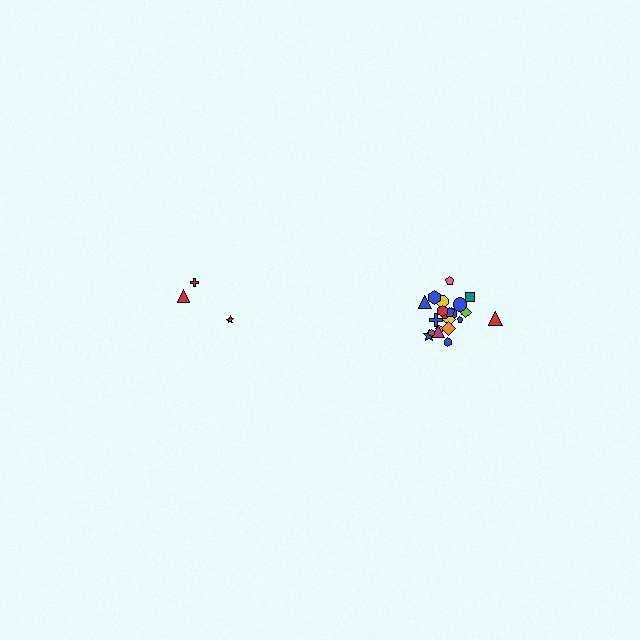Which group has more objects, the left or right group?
The right group.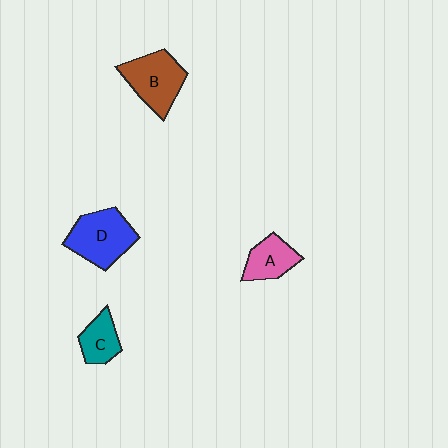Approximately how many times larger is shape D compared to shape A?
Approximately 1.6 times.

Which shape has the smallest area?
Shape C (teal).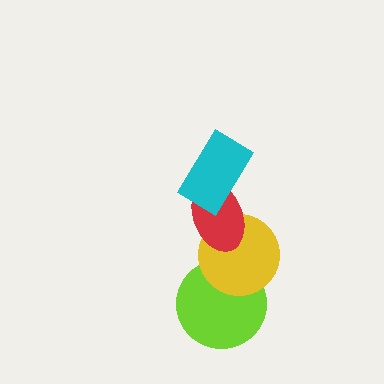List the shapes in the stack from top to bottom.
From top to bottom: the cyan rectangle, the red ellipse, the yellow circle, the lime circle.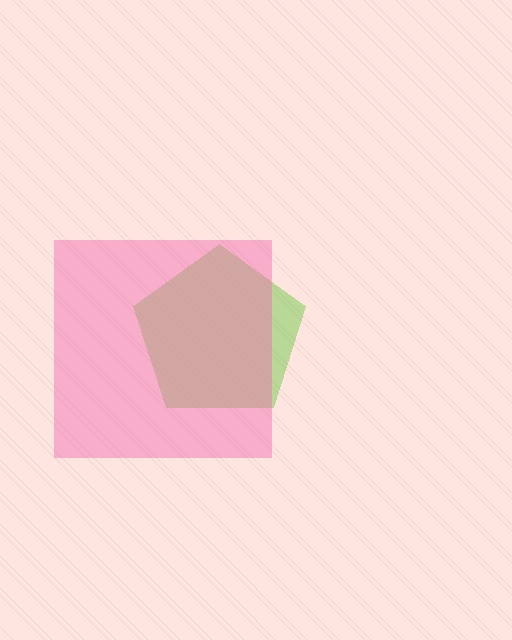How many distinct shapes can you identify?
There are 2 distinct shapes: a lime pentagon, a pink square.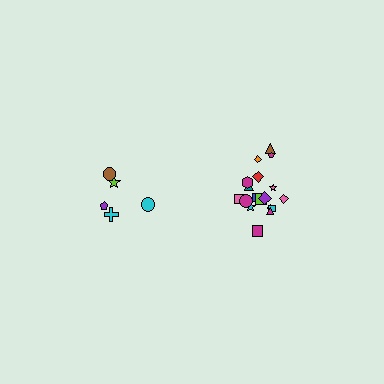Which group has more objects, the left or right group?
The right group.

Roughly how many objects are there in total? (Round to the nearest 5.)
Roughly 25 objects in total.